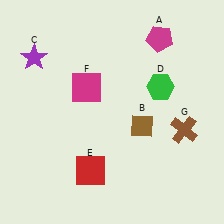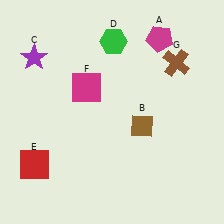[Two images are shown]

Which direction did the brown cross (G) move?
The brown cross (G) moved up.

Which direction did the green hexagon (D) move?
The green hexagon (D) moved left.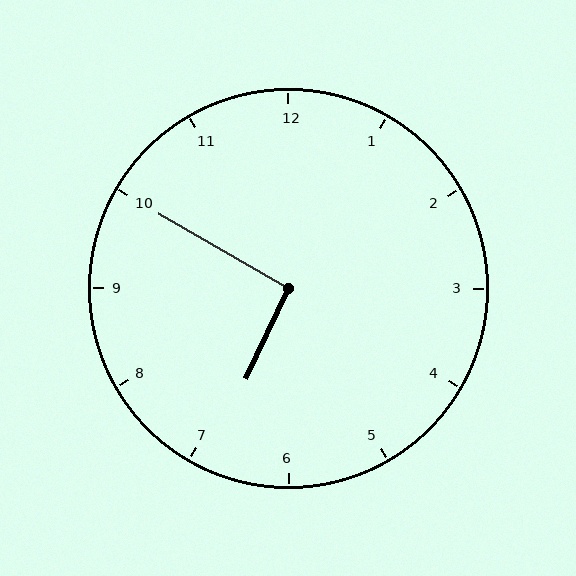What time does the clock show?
6:50.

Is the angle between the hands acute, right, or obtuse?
It is right.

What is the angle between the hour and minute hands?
Approximately 95 degrees.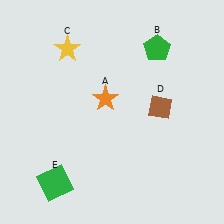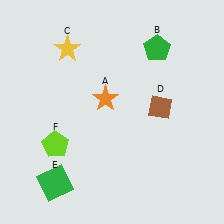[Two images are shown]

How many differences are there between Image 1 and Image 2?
There is 1 difference between the two images.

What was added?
A lime pentagon (F) was added in Image 2.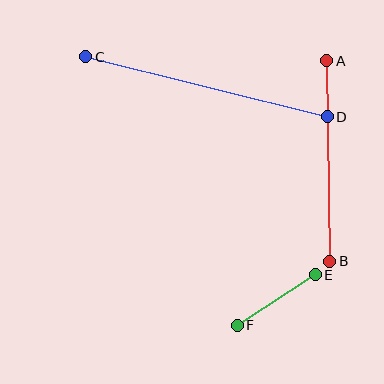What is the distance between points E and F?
The distance is approximately 93 pixels.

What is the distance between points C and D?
The distance is approximately 249 pixels.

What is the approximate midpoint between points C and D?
The midpoint is at approximately (207, 87) pixels.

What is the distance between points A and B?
The distance is approximately 201 pixels.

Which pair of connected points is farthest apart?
Points C and D are farthest apart.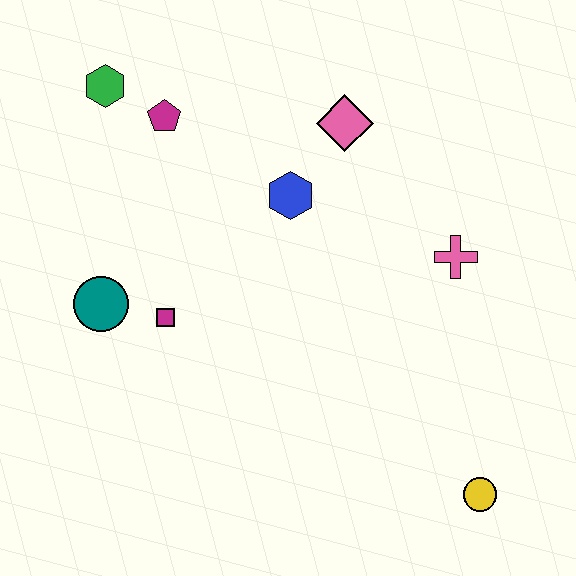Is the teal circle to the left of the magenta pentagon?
Yes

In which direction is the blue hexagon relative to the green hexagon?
The blue hexagon is to the right of the green hexagon.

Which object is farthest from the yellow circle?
The green hexagon is farthest from the yellow circle.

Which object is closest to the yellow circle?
The pink cross is closest to the yellow circle.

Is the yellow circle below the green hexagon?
Yes